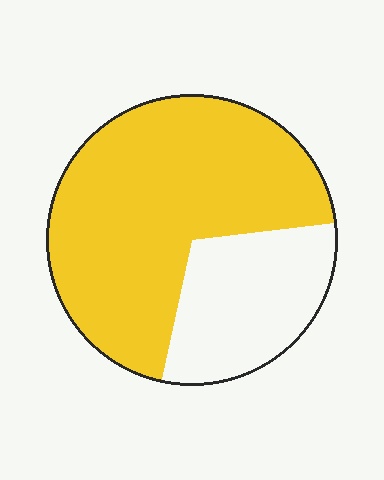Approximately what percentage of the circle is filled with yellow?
Approximately 70%.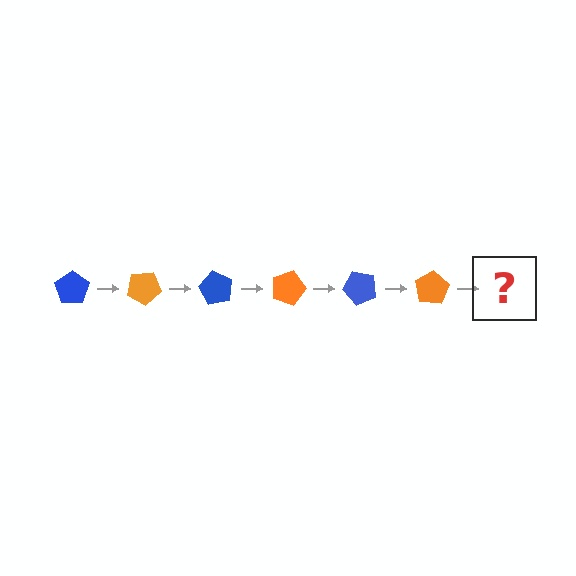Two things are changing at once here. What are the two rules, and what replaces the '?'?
The two rules are that it rotates 30 degrees each step and the color cycles through blue and orange. The '?' should be a blue pentagon, rotated 180 degrees from the start.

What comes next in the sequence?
The next element should be a blue pentagon, rotated 180 degrees from the start.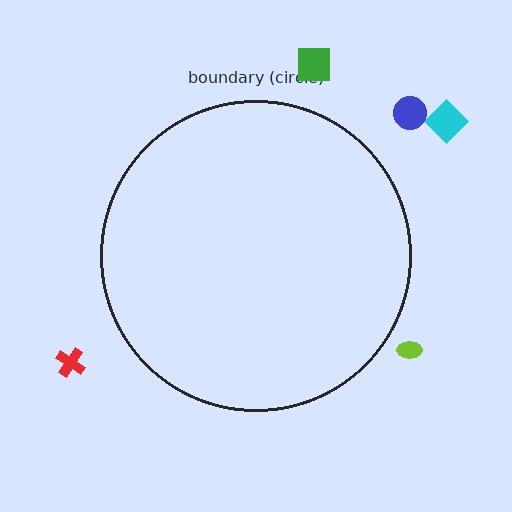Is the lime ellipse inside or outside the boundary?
Outside.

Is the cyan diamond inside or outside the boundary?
Outside.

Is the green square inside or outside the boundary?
Outside.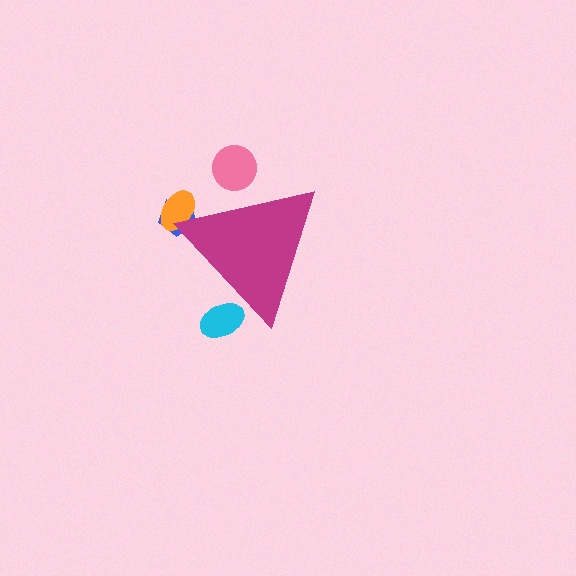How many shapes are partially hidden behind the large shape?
4 shapes are partially hidden.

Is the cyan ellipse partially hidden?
Yes, the cyan ellipse is partially hidden behind the magenta triangle.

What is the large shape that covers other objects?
A magenta triangle.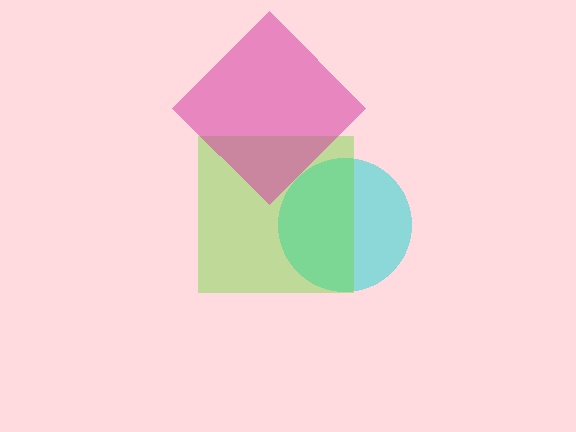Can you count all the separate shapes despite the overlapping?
Yes, there are 3 separate shapes.